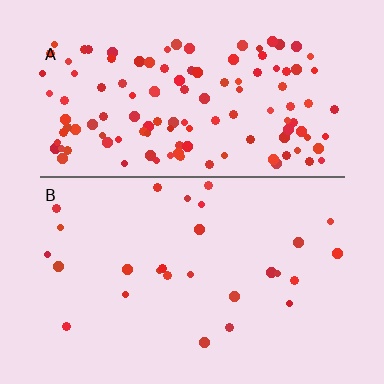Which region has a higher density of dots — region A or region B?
A (the top).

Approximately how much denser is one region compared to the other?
Approximately 4.7× — region A over region B.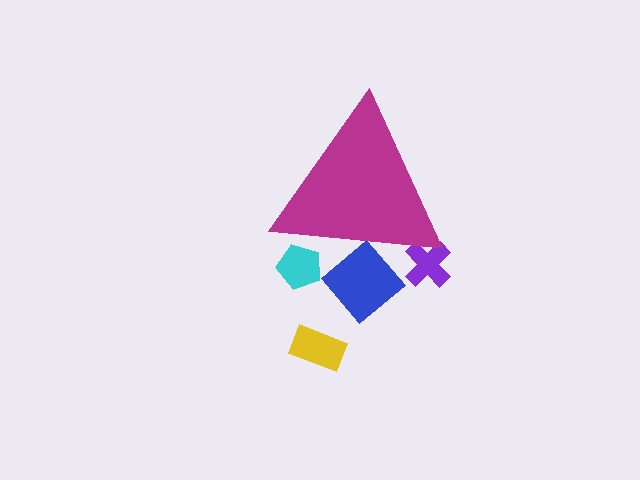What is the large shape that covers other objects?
A magenta triangle.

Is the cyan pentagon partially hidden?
Yes, the cyan pentagon is partially hidden behind the magenta triangle.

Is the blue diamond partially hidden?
Yes, the blue diamond is partially hidden behind the magenta triangle.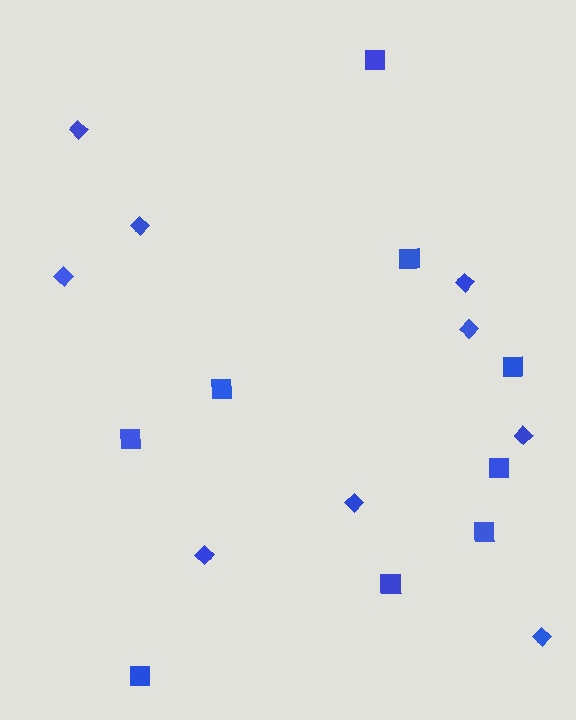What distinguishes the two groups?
There are 2 groups: one group of diamonds (9) and one group of squares (9).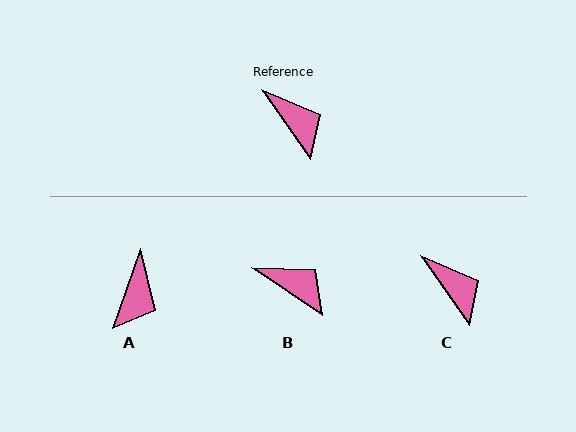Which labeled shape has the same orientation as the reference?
C.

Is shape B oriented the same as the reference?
No, it is off by about 20 degrees.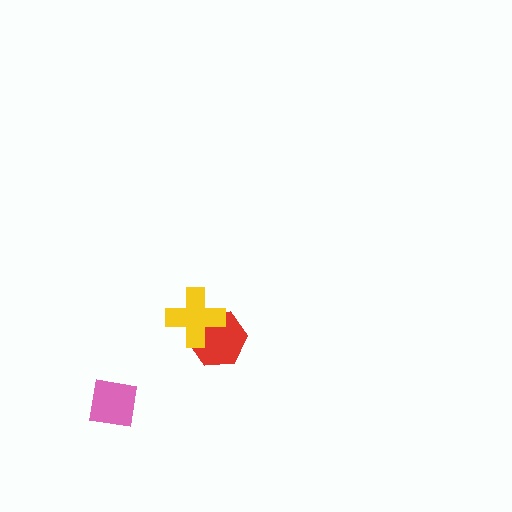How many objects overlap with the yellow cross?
1 object overlaps with the yellow cross.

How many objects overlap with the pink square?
0 objects overlap with the pink square.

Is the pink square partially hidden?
No, no other shape covers it.